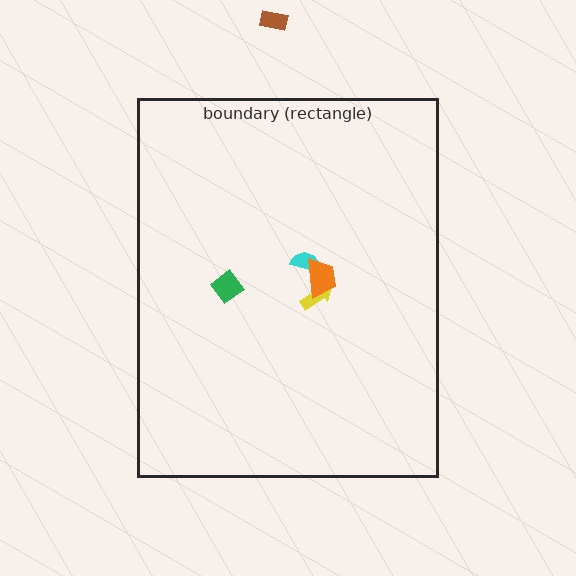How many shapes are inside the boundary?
4 inside, 1 outside.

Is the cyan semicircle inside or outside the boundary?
Inside.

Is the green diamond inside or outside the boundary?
Inside.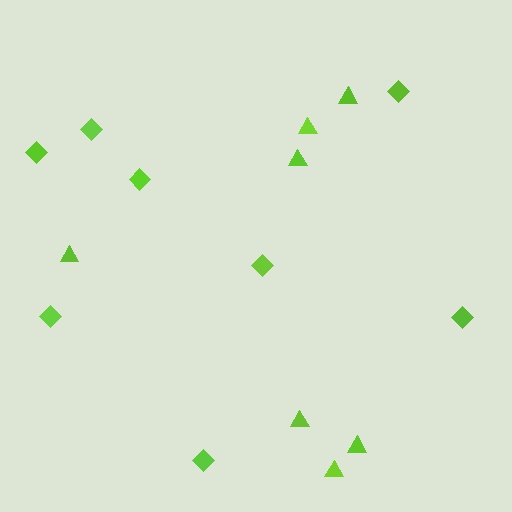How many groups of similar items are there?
There are 2 groups: one group of diamonds (8) and one group of triangles (7).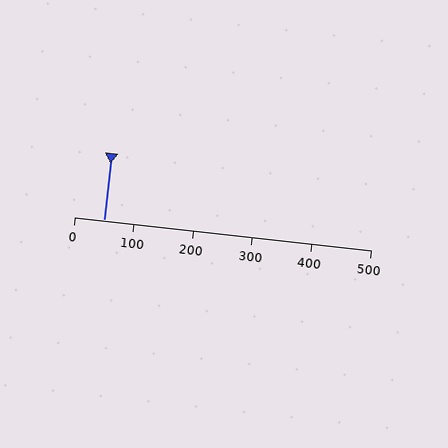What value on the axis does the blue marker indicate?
The marker indicates approximately 50.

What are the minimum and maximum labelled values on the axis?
The axis runs from 0 to 500.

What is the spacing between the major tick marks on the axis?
The major ticks are spaced 100 apart.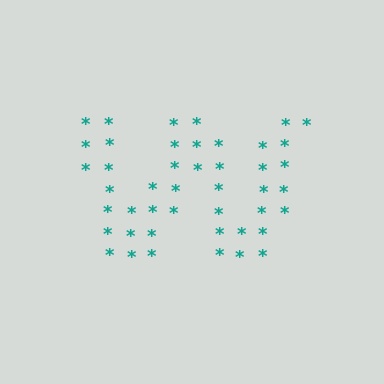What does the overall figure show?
The overall figure shows the letter W.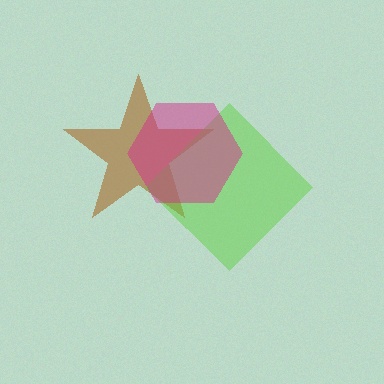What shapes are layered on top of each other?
The layered shapes are: a brown star, a lime diamond, a magenta hexagon.